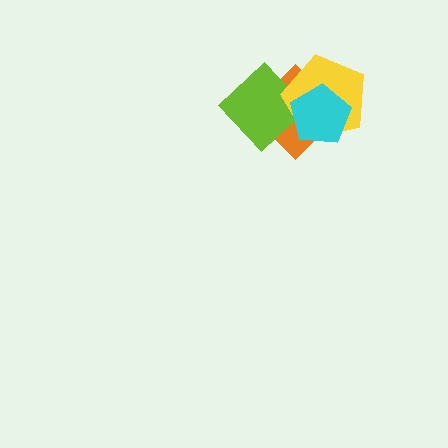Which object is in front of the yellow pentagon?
The cyan pentagon is in front of the yellow pentagon.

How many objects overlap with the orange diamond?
3 objects overlap with the orange diamond.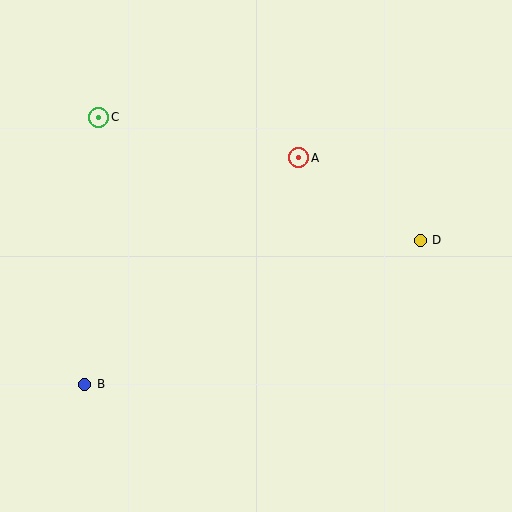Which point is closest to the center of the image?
Point A at (299, 158) is closest to the center.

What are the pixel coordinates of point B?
Point B is at (85, 384).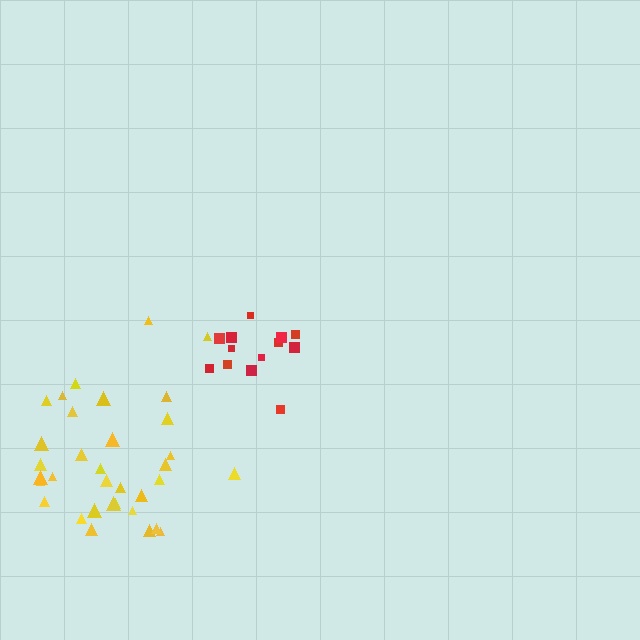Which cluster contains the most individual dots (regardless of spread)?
Yellow (34).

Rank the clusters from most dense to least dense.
red, yellow.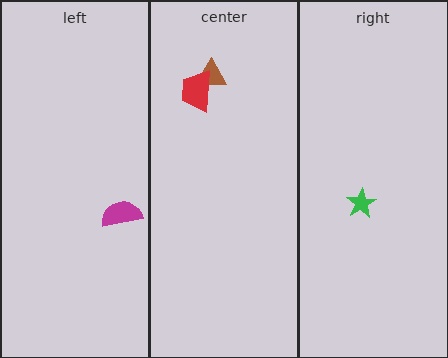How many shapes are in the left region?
1.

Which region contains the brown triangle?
The center region.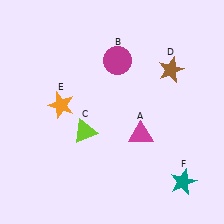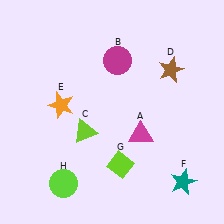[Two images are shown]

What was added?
A lime diamond (G), a lime circle (H) were added in Image 2.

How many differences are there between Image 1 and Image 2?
There are 2 differences between the two images.